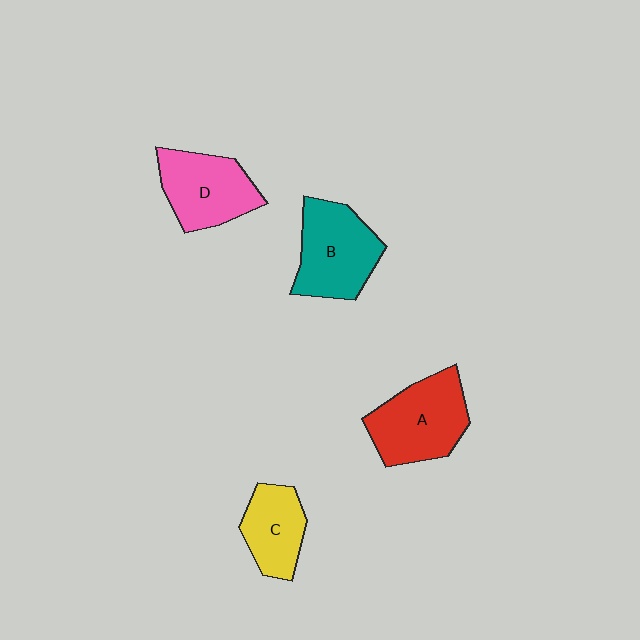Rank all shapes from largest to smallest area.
From largest to smallest: A (red), B (teal), D (pink), C (yellow).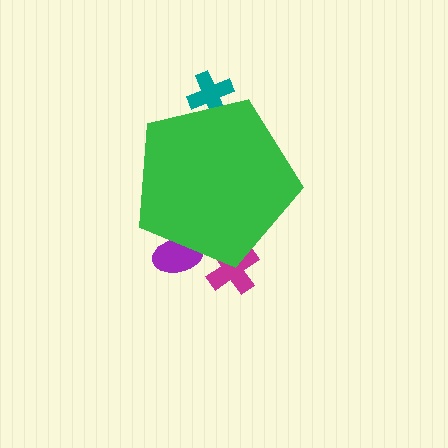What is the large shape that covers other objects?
A green pentagon.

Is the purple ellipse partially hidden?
Yes, the purple ellipse is partially hidden behind the green pentagon.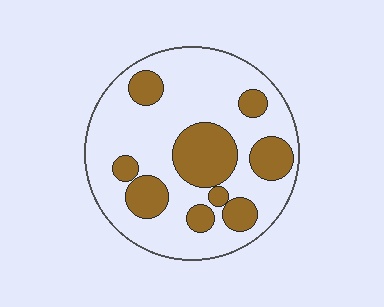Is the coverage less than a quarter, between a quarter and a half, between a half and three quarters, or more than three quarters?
Between a quarter and a half.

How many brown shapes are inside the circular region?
9.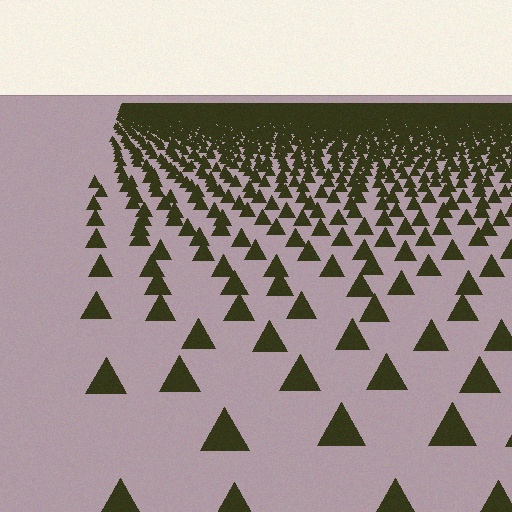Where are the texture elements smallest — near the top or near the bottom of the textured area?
Near the top.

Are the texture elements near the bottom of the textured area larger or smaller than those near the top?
Larger. Near the bottom, elements are closer to the viewer and appear at a bigger on-screen size.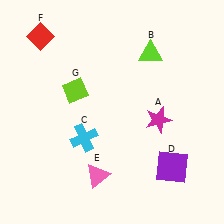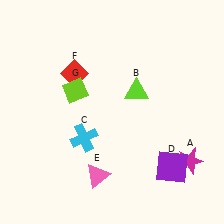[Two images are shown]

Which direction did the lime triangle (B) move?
The lime triangle (B) moved down.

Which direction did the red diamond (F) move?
The red diamond (F) moved down.